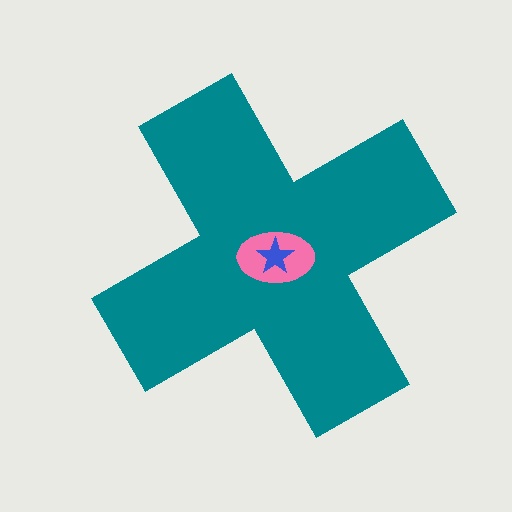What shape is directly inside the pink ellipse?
The blue star.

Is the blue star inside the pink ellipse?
Yes.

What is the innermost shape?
The blue star.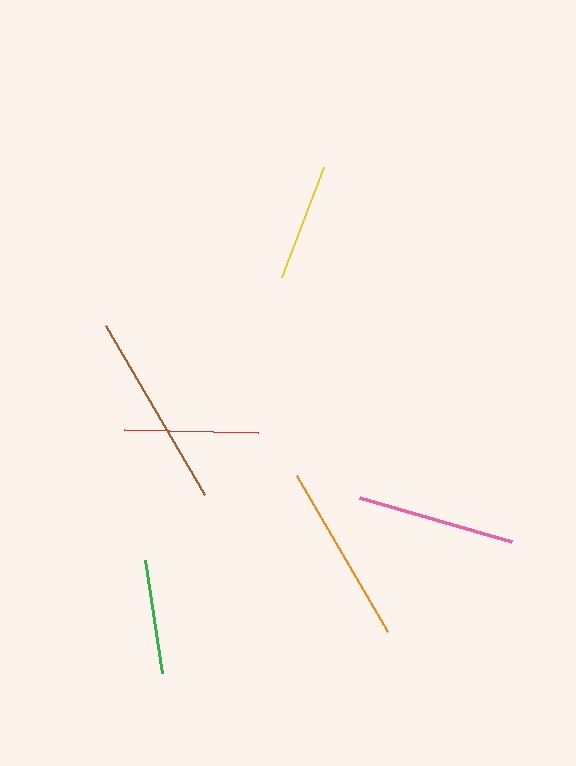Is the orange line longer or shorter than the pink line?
The orange line is longer than the pink line.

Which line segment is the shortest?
The green line is the shortest at approximately 115 pixels.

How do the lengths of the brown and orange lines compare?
The brown and orange lines are approximately the same length.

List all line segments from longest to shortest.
From longest to shortest: brown, orange, pink, red, yellow, green.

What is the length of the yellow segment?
The yellow segment is approximately 117 pixels long.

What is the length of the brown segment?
The brown segment is approximately 196 pixels long.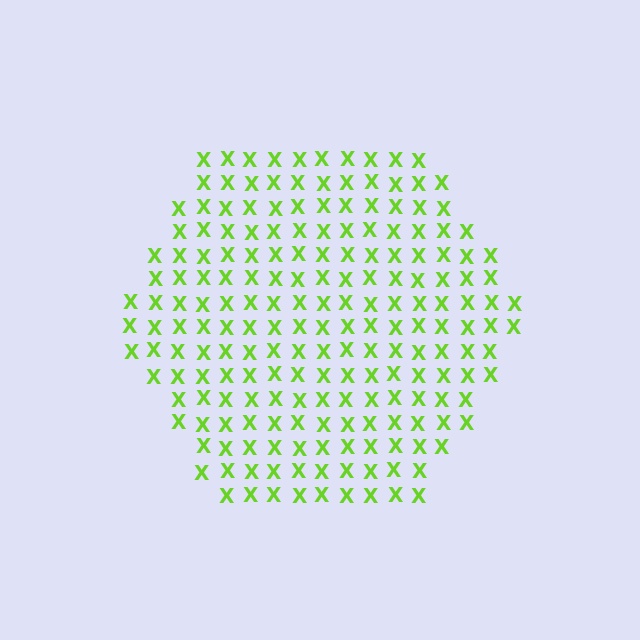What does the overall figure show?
The overall figure shows a hexagon.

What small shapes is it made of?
It is made of small letter X's.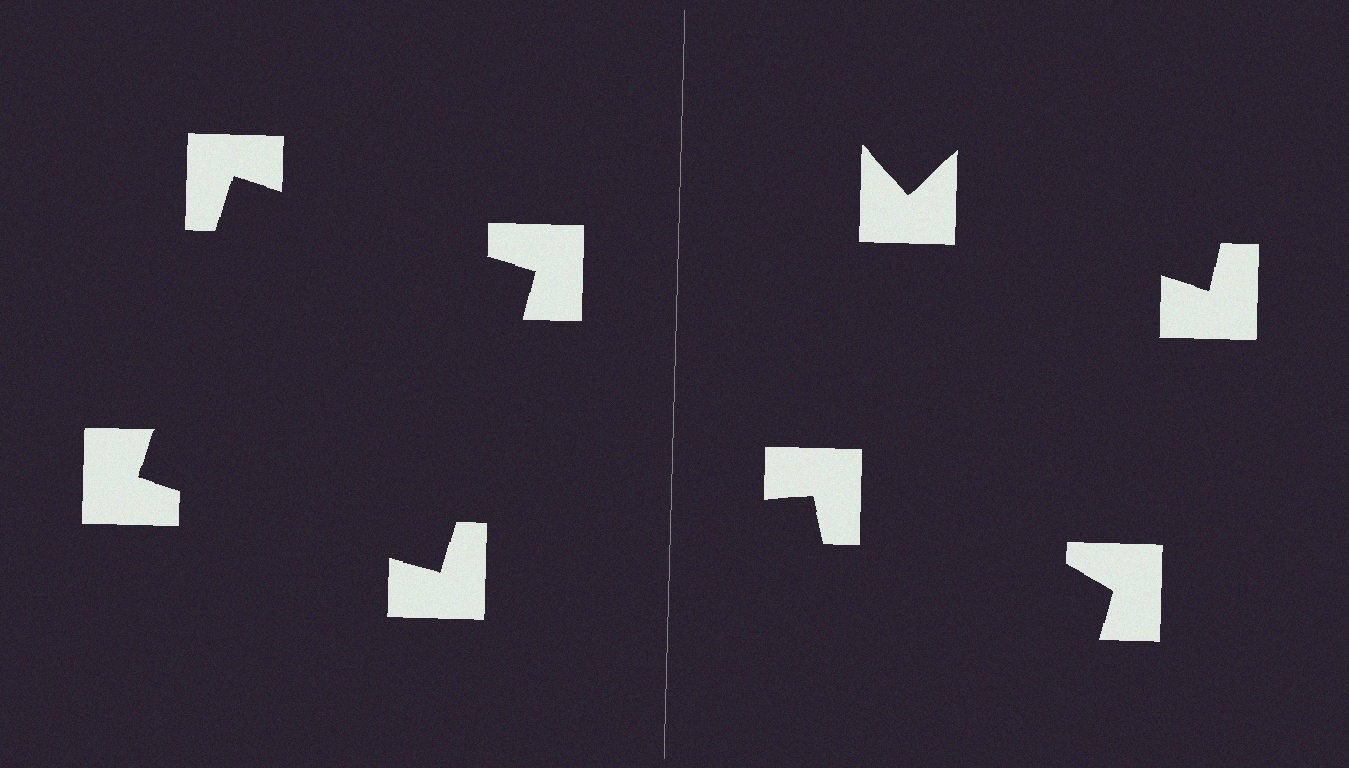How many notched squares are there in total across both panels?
8 — 4 on each side.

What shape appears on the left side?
An illusory square.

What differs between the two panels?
The notched squares are positioned identically on both sides; only the wedge orientations differ. On the left they align to a square; on the right they are misaligned.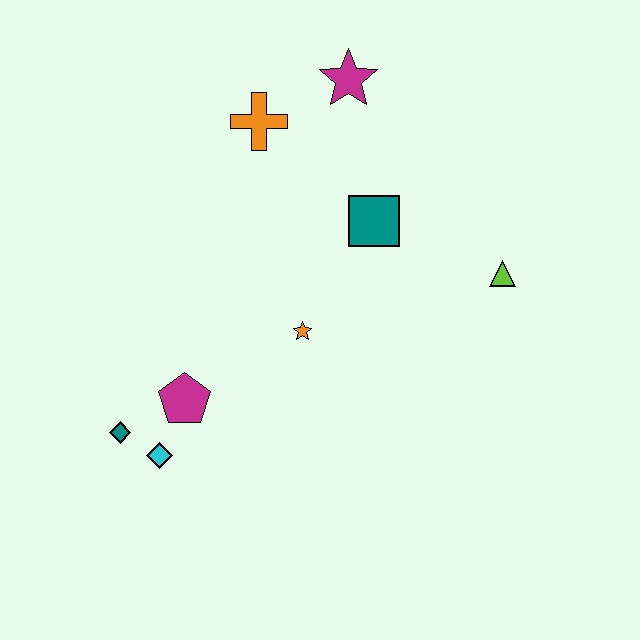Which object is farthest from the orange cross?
The cyan diamond is farthest from the orange cross.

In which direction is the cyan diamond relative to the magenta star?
The cyan diamond is below the magenta star.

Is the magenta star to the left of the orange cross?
No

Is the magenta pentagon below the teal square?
Yes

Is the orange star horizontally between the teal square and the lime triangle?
No